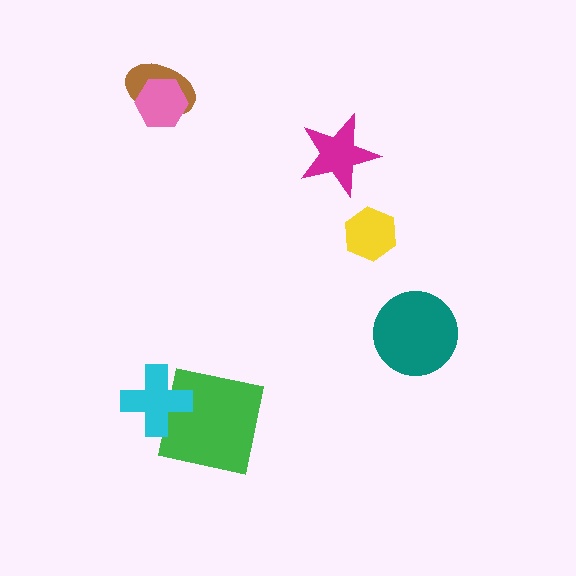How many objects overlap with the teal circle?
0 objects overlap with the teal circle.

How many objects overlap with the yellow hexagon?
0 objects overlap with the yellow hexagon.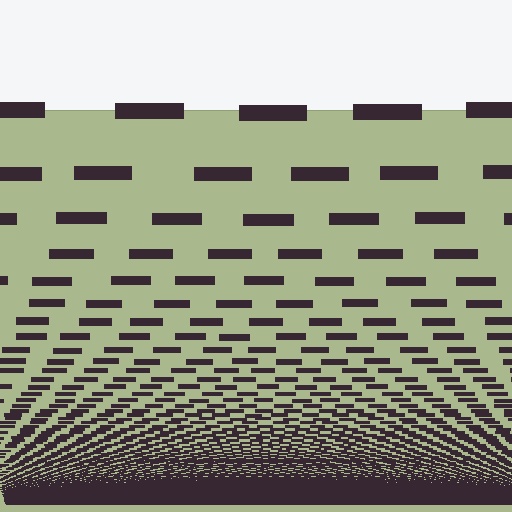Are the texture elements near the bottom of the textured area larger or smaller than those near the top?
Smaller. The gradient is inverted — elements near the bottom are smaller and denser.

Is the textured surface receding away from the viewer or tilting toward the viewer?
The surface appears to tilt toward the viewer. Texture elements get larger and sparser toward the top.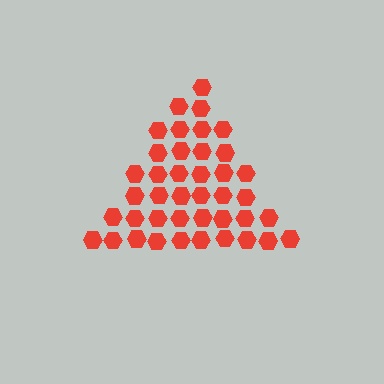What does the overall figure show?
The overall figure shows a triangle.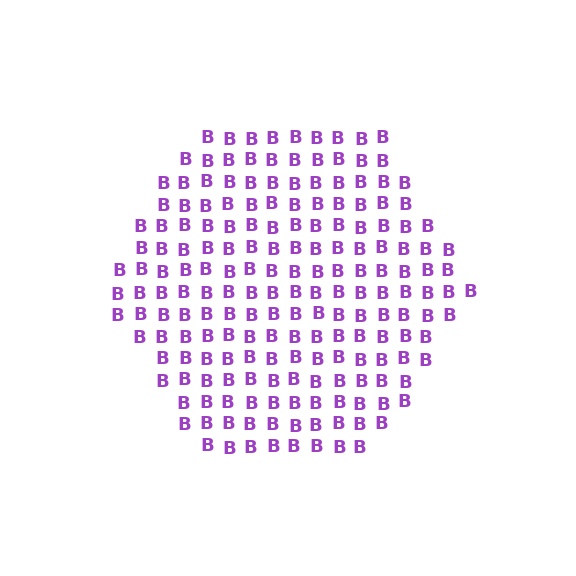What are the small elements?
The small elements are letter B's.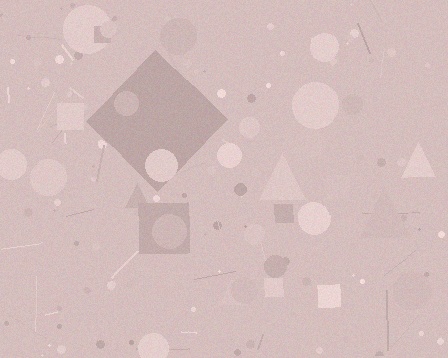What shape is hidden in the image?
A diamond is hidden in the image.